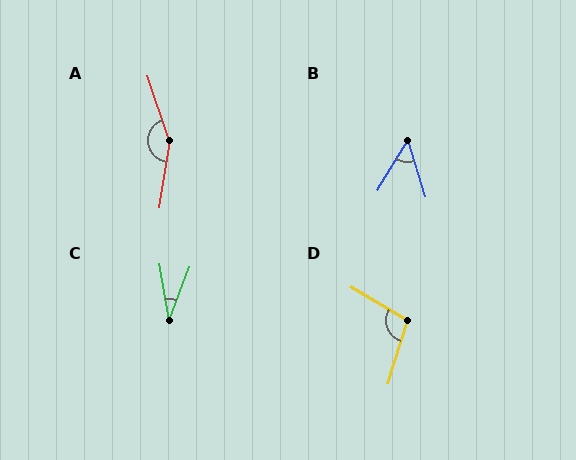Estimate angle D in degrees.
Approximately 103 degrees.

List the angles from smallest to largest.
C (30°), B (49°), D (103°), A (153°).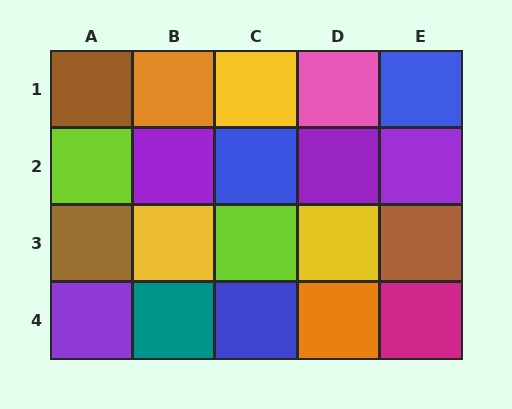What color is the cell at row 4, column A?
Purple.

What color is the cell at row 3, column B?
Yellow.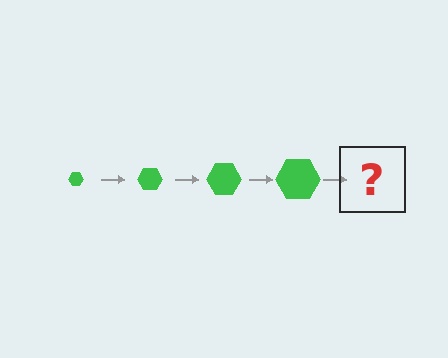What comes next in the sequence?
The next element should be a green hexagon, larger than the previous one.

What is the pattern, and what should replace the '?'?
The pattern is that the hexagon gets progressively larger each step. The '?' should be a green hexagon, larger than the previous one.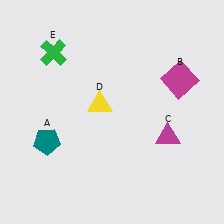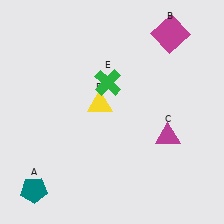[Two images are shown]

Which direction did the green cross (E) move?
The green cross (E) moved right.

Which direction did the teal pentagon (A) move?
The teal pentagon (A) moved down.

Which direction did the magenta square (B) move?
The magenta square (B) moved up.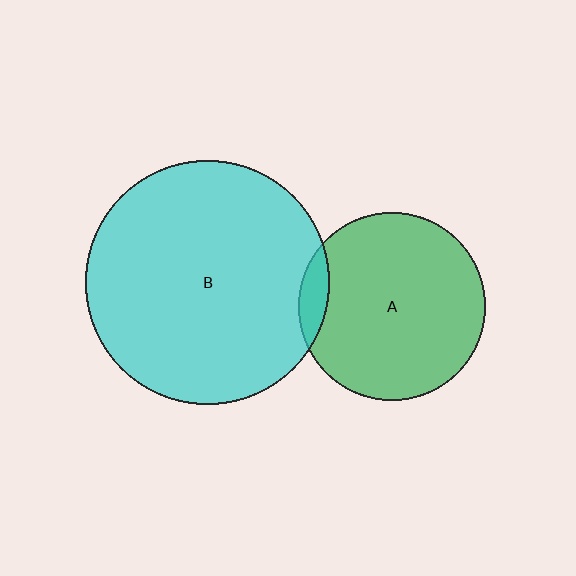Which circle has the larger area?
Circle B (cyan).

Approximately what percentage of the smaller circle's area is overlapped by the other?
Approximately 10%.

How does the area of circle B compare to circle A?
Approximately 1.7 times.